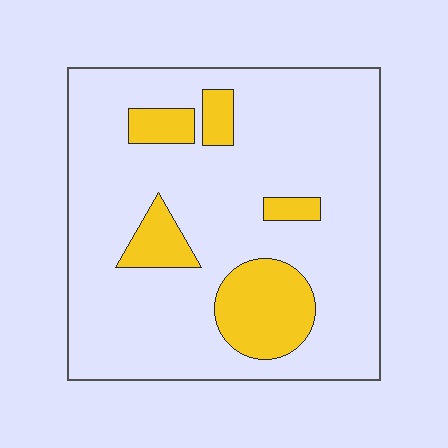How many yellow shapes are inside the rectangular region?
5.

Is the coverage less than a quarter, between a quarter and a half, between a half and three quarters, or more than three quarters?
Less than a quarter.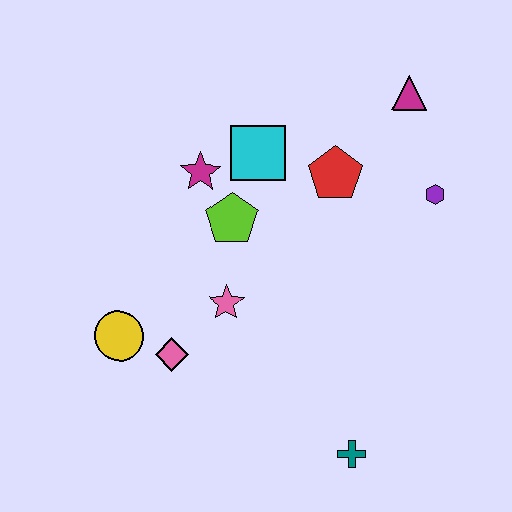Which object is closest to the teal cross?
The pink star is closest to the teal cross.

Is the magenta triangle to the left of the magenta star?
No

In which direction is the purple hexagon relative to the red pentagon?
The purple hexagon is to the right of the red pentagon.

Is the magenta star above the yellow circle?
Yes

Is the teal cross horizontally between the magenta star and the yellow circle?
No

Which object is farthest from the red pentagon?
The teal cross is farthest from the red pentagon.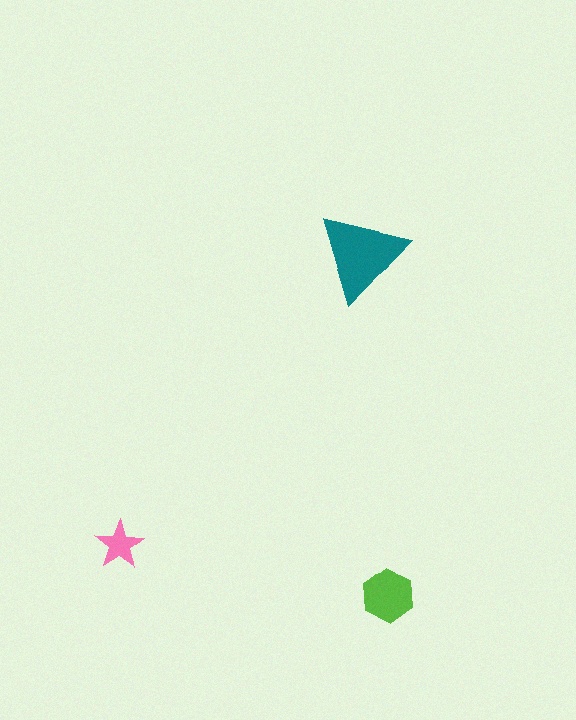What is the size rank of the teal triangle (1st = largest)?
1st.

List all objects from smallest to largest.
The pink star, the lime hexagon, the teal triangle.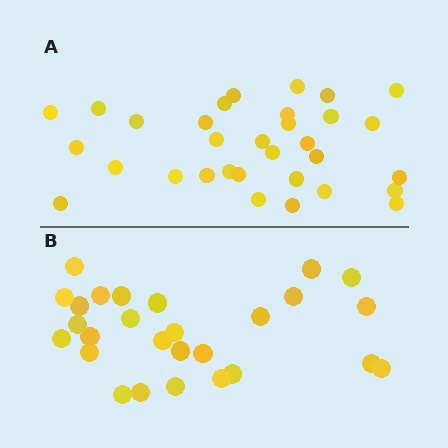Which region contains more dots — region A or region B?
Region A (the top region) has more dots.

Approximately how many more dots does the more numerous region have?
Region A has about 5 more dots than region B.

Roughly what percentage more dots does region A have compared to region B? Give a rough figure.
About 20% more.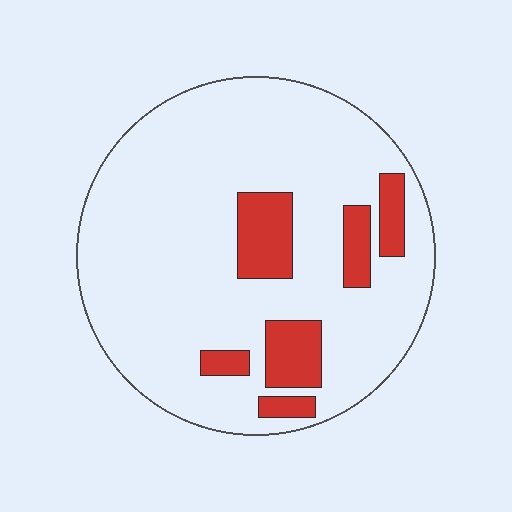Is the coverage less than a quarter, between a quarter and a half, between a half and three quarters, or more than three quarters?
Less than a quarter.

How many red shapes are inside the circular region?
6.